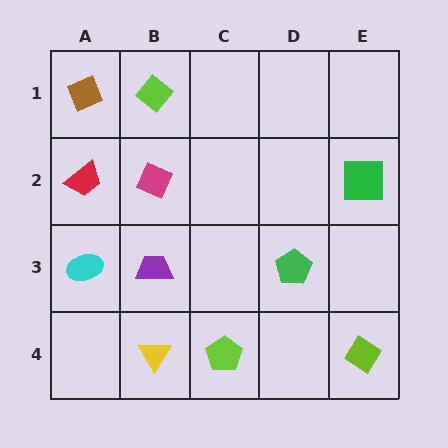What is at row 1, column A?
A brown diamond.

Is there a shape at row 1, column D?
No, that cell is empty.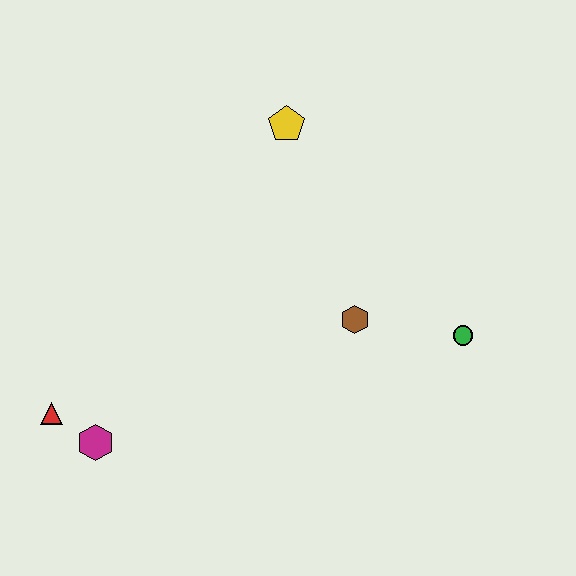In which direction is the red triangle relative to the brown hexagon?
The red triangle is to the left of the brown hexagon.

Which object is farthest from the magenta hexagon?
The green circle is farthest from the magenta hexagon.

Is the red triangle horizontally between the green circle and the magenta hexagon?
No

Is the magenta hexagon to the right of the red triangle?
Yes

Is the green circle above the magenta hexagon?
Yes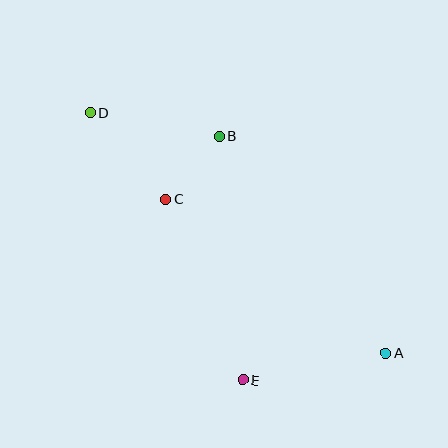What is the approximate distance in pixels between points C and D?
The distance between C and D is approximately 116 pixels.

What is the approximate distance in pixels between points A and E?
The distance between A and E is approximately 145 pixels.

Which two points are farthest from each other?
Points A and D are farthest from each other.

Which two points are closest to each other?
Points B and C are closest to each other.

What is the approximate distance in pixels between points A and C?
The distance between A and C is approximately 268 pixels.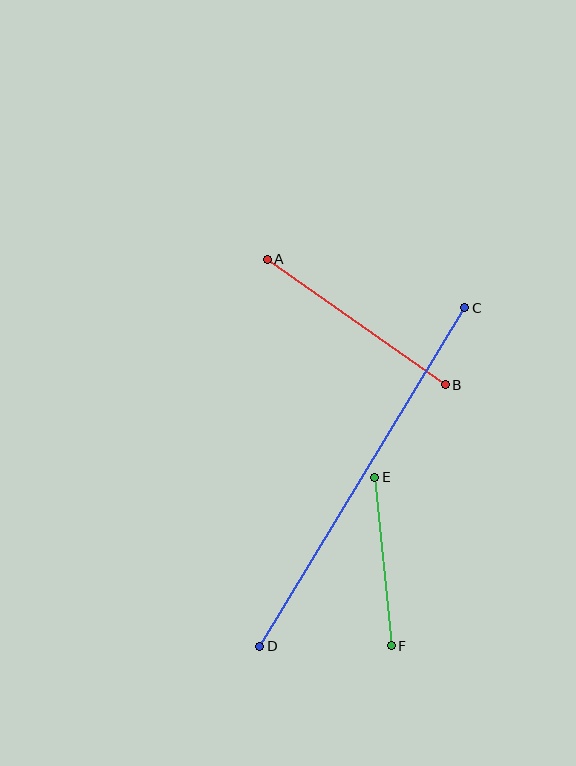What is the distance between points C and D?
The distance is approximately 396 pixels.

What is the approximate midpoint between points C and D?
The midpoint is at approximately (362, 477) pixels.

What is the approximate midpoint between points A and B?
The midpoint is at approximately (356, 322) pixels.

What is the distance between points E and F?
The distance is approximately 169 pixels.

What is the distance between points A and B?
The distance is approximately 218 pixels.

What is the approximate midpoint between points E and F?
The midpoint is at approximately (383, 562) pixels.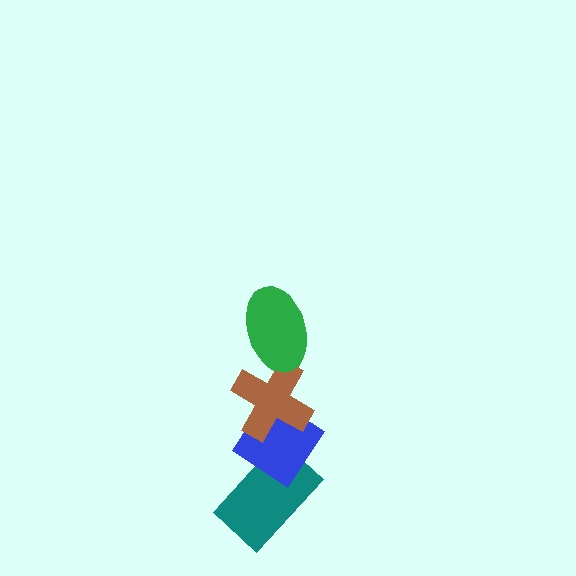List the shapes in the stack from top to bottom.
From top to bottom: the green ellipse, the brown cross, the blue diamond, the teal rectangle.